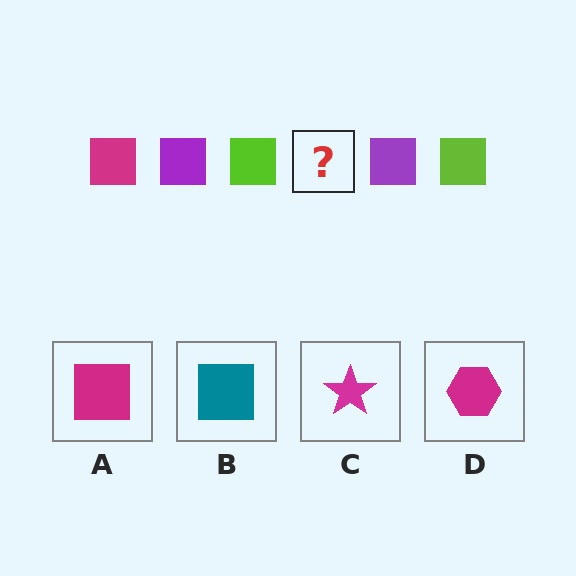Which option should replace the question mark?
Option A.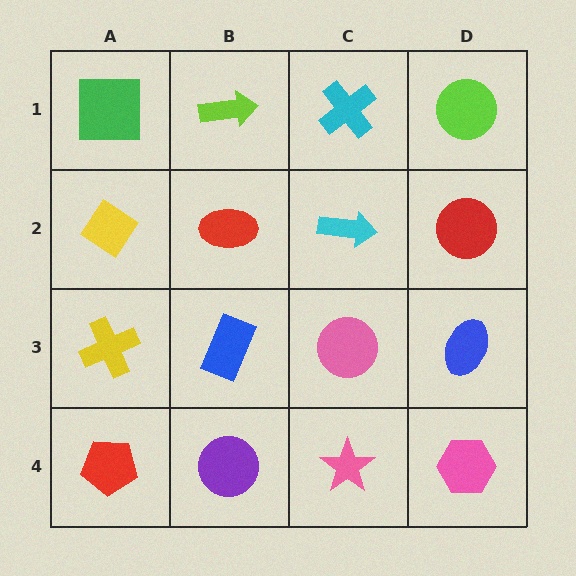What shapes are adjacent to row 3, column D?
A red circle (row 2, column D), a pink hexagon (row 4, column D), a pink circle (row 3, column C).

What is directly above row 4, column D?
A blue ellipse.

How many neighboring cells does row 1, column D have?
2.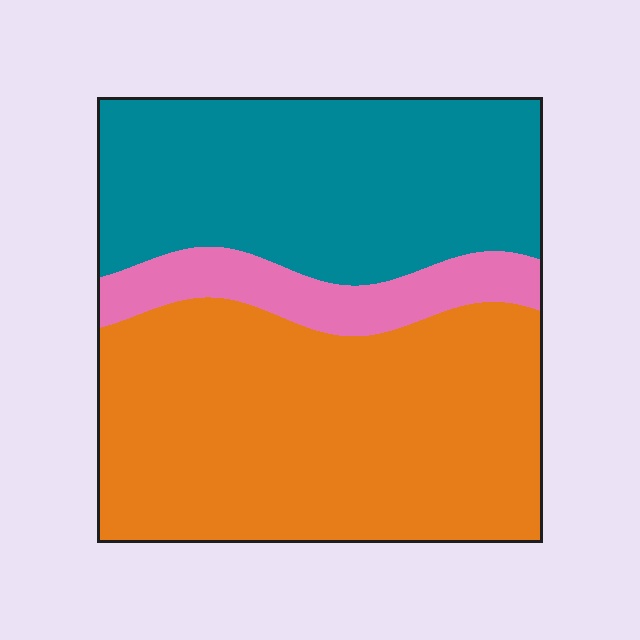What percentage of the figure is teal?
Teal covers 37% of the figure.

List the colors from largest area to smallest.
From largest to smallest: orange, teal, pink.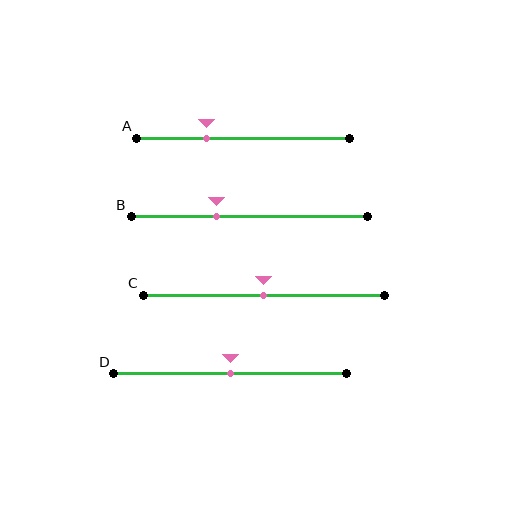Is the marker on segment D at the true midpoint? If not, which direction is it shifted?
Yes, the marker on segment D is at the true midpoint.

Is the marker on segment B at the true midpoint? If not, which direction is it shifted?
No, the marker on segment B is shifted to the left by about 14% of the segment length.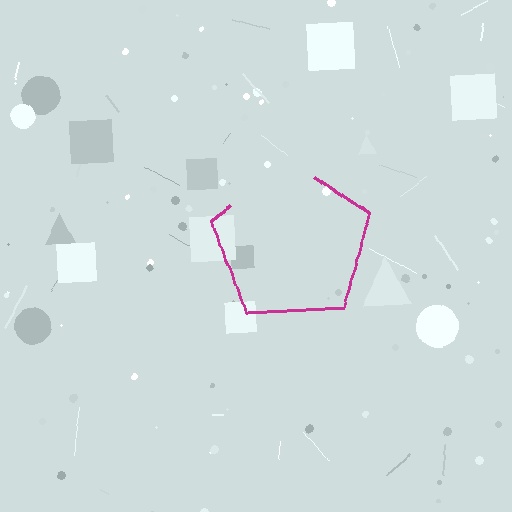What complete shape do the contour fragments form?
The contour fragments form a pentagon.